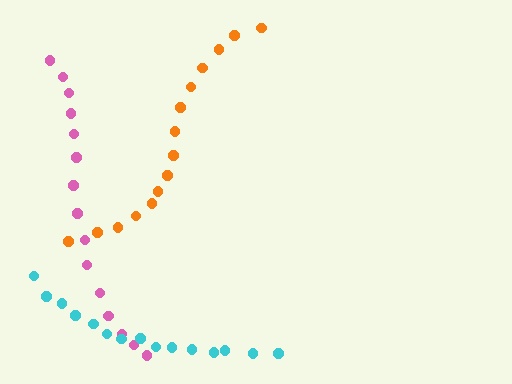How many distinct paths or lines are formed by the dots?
There are 3 distinct paths.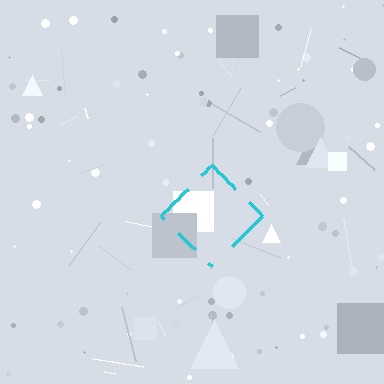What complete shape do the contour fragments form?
The contour fragments form a diamond.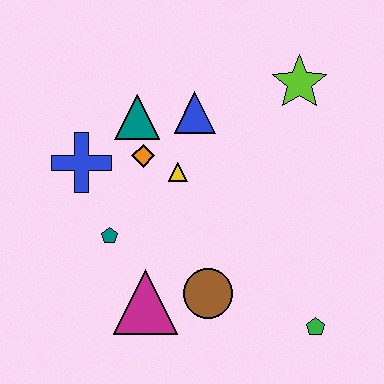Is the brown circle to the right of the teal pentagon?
Yes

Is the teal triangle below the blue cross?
No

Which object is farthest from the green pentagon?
The blue cross is farthest from the green pentagon.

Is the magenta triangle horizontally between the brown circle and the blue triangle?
No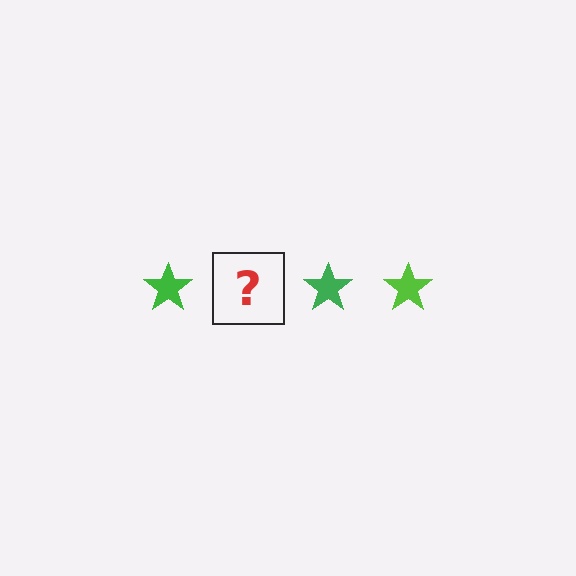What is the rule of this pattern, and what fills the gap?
The rule is that the pattern cycles through green, lime stars. The gap should be filled with a lime star.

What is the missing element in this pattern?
The missing element is a lime star.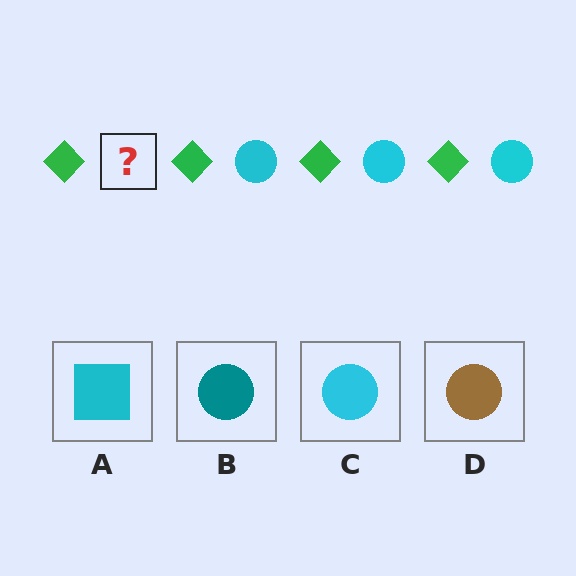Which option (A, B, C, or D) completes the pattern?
C.